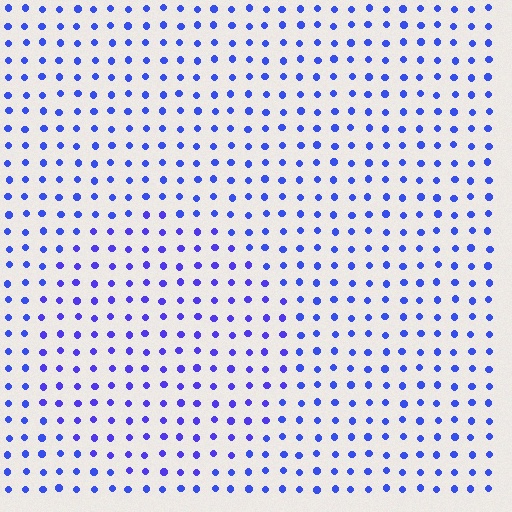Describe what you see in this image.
The image is filled with small blue elements in a uniform arrangement. A circle-shaped region is visible where the elements are tinted to a slightly different hue, forming a subtle color boundary.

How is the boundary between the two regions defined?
The boundary is defined purely by a slight shift in hue (about 16 degrees). Spacing, size, and orientation are identical on both sides.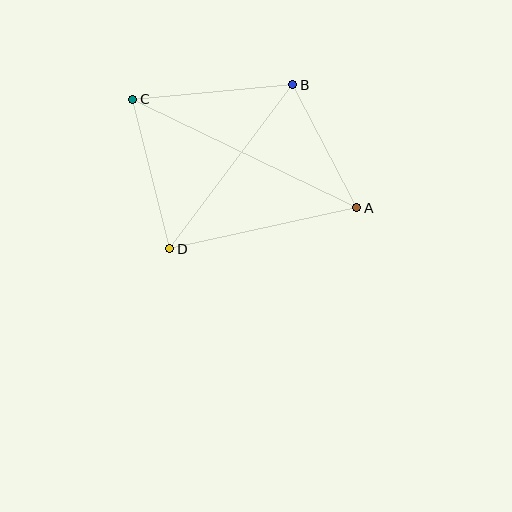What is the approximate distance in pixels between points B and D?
The distance between B and D is approximately 205 pixels.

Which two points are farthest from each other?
Points A and C are farthest from each other.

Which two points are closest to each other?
Points A and B are closest to each other.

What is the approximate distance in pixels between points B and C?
The distance between B and C is approximately 161 pixels.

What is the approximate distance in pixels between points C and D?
The distance between C and D is approximately 154 pixels.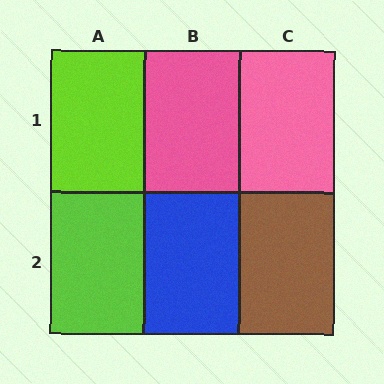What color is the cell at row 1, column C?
Pink.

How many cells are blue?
1 cell is blue.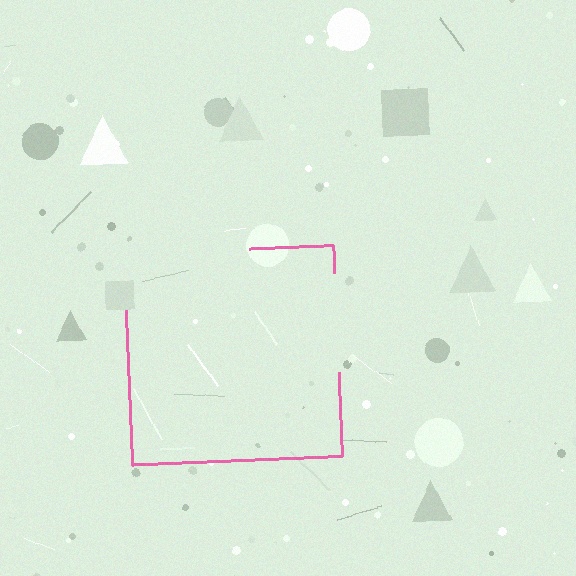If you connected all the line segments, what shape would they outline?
They would outline a square.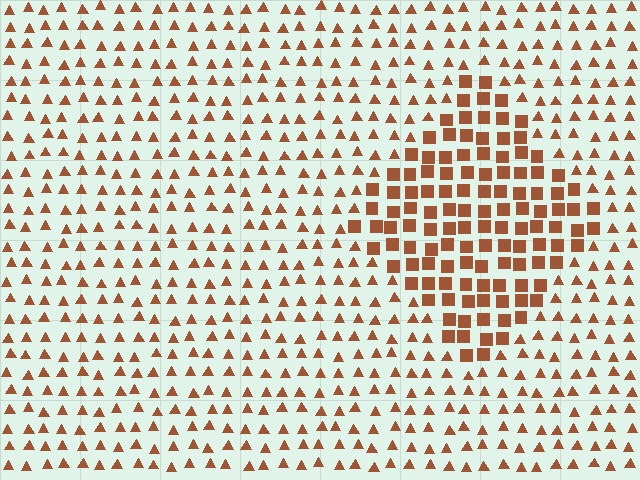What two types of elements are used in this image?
The image uses squares inside the diamond region and triangles outside it.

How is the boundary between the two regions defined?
The boundary is defined by a change in element shape: squares inside vs. triangles outside. All elements share the same color and spacing.